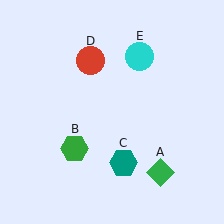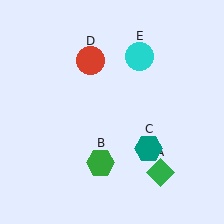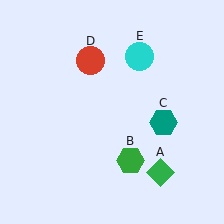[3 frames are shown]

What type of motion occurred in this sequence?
The green hexagon (object B), teal hexagon (object C) rotated counterclockwise around the center of the scene.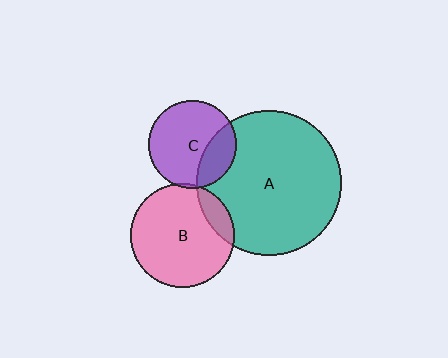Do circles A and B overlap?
Yes.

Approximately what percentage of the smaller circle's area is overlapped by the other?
Approximately 15%.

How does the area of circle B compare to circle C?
Approximately 1.4 times.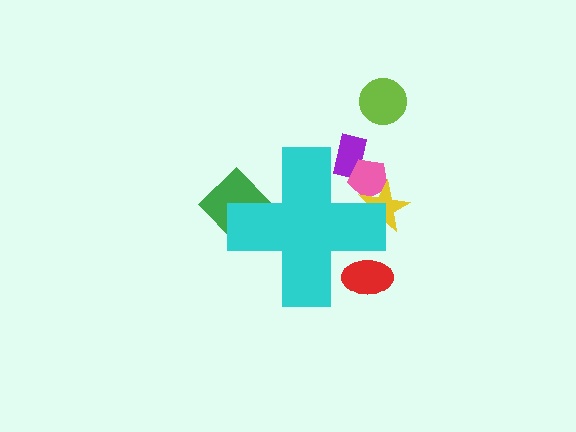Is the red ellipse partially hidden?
Yes, the red ellipse is partially hidden behind the cyan cross.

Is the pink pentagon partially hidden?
Yes, the pink pentagon is partially hidden behind the cyan cross.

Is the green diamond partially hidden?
Yes, the green diamond is partially hidden behind the cyan cross.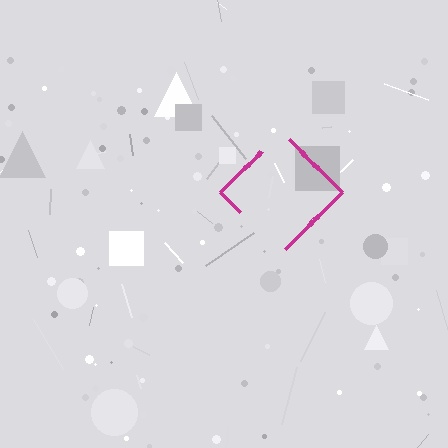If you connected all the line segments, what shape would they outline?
They would outline a diamond.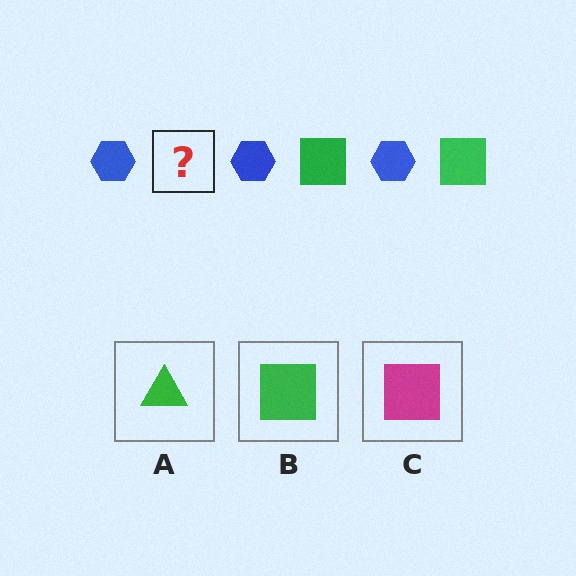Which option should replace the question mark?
Option B.